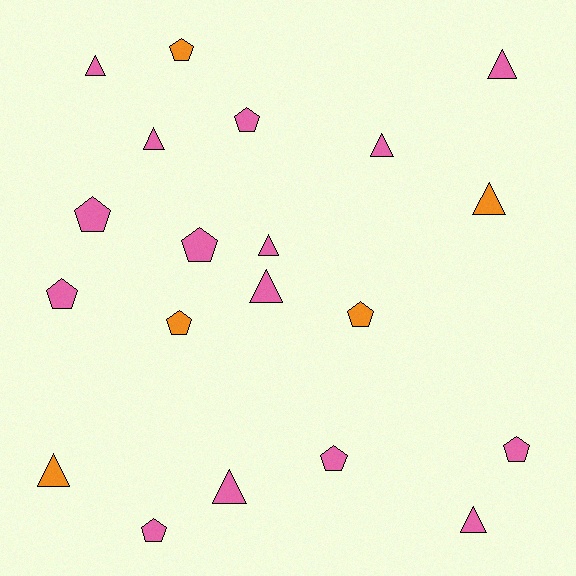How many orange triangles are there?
There are 2 orange triangles.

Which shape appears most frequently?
Triangle, with 10 objects.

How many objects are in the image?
There are 20 objects.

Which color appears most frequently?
Pink, with 15 objects.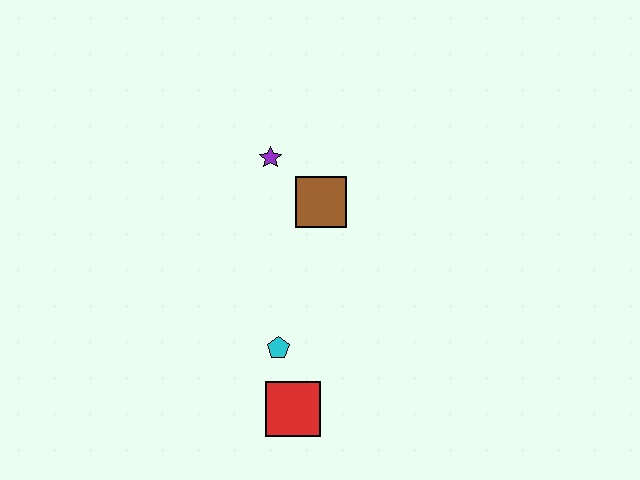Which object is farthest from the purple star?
The red square is farthest from the purple star.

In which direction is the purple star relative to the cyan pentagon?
The purple star is above the cyan pentagon.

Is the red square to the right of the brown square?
No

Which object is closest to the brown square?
The purple star is closest to the brown square.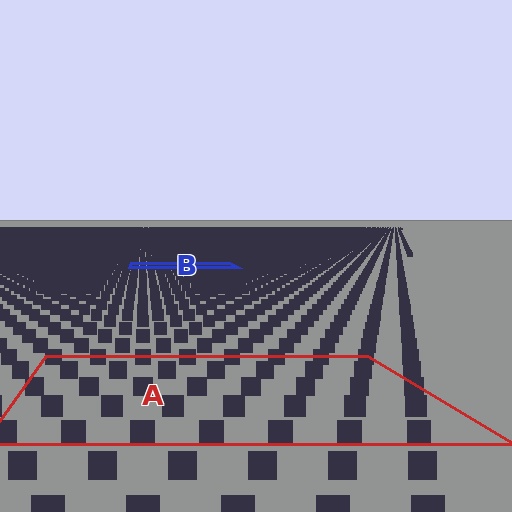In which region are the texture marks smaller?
The texture marks are smaller in region B, because it is farther away.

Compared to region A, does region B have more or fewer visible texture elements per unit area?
Region B has more texture elements per unit area — they are packed more densely because it is farther away.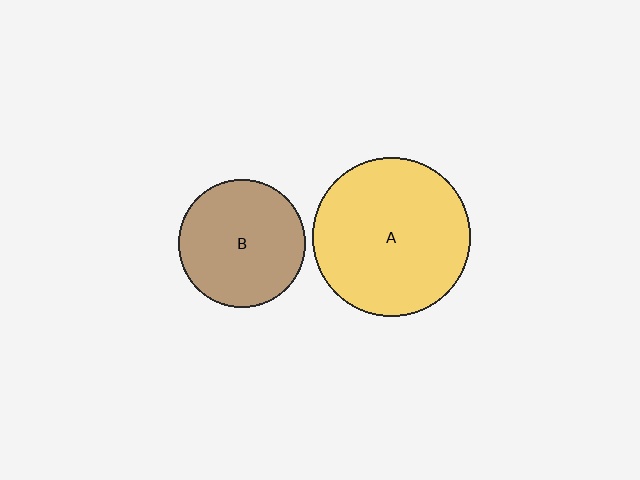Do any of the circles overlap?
No, none of the circles overlap.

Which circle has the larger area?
Circle A (yellow).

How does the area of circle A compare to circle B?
Approximately 1.5 times.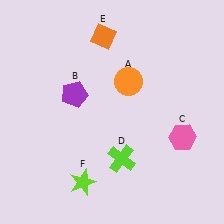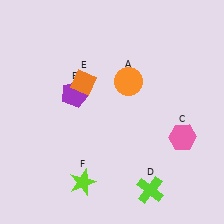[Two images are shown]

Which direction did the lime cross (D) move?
The lime cross (D) moved down.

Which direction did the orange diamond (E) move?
The orange diamond (E) moved down.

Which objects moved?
The objects that moved are: the lime cross (D), the orange diamond (E).